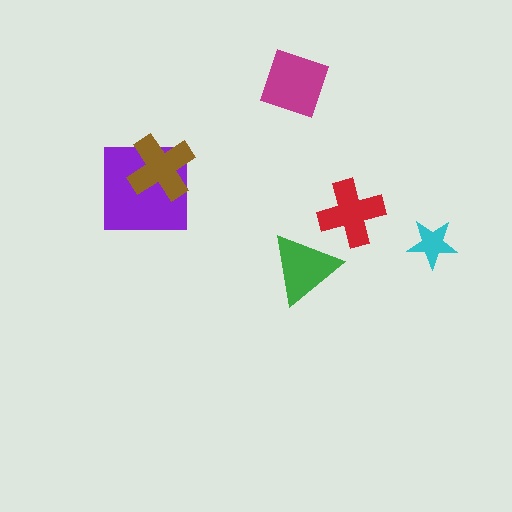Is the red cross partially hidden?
No, no other shape covers it.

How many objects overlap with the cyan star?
0 objects overlap with the cyan star.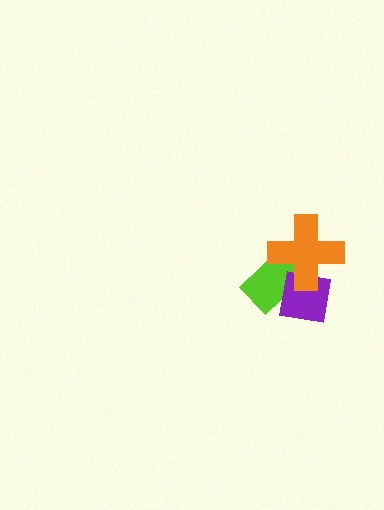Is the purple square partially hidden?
Yes, it is partially covered by another shape.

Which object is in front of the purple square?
The orange cross is in front of the purple square.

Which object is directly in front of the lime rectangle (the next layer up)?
The purple square is directly in front of the lime rectangle.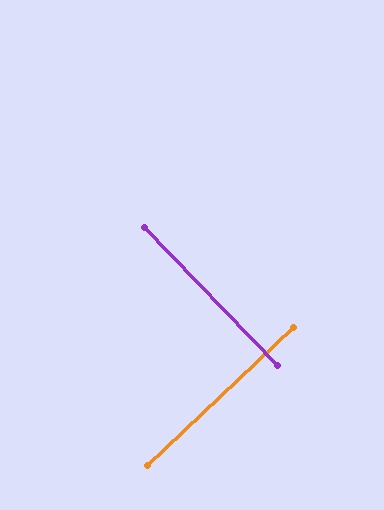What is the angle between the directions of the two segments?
Approximately 89 degrees.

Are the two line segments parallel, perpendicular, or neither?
Perpendicular — they meet at approximately 89°.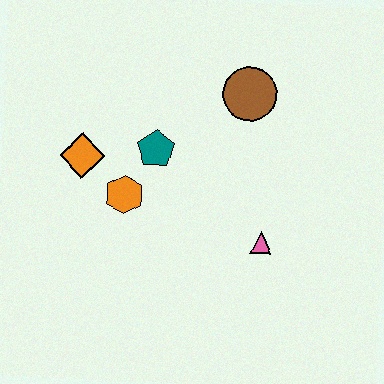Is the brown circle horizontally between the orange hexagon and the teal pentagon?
No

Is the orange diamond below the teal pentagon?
Yes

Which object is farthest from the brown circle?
The orange diamond is farthest from the brown circle.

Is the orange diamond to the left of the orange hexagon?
Yes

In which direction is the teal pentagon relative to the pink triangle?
The teal pentagon is to the left of the pink triangle.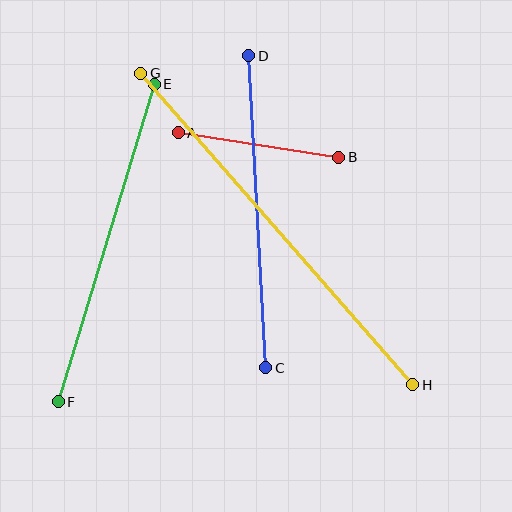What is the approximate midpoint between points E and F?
The midpoint is at approximately (106, 243) pixels.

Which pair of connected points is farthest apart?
Points G and H are farthest apart.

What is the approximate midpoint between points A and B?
The midpoint is at approximately (258, 145) pixels.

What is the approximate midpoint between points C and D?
The midpoint is at approximately (257, 212) pixels.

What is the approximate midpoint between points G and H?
The midpoint is at approximately (277, 229) pixels.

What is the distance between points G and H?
The distance is approximately 413 pixels.